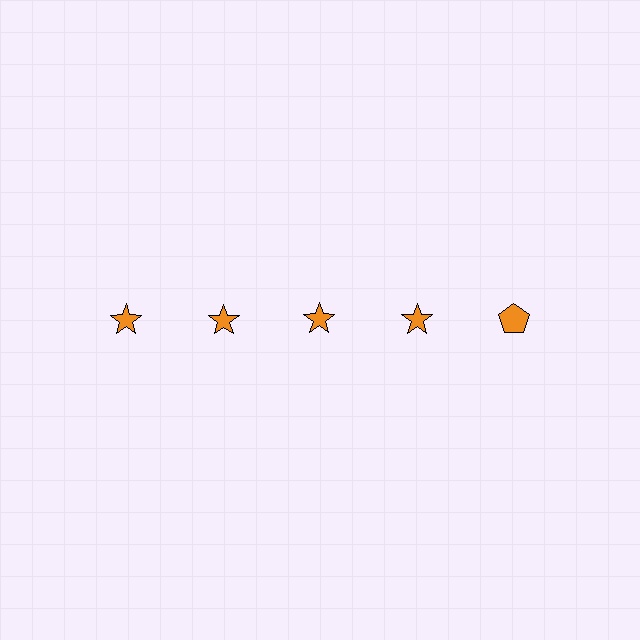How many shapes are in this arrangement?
There are 5 shapes arranged in a grid pattern.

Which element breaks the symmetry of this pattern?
The orange pentagon in the top row, rightmost column breaks the symmetry. All other shapes are orange stars.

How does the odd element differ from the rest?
It has a different shape: pentagon instead of star.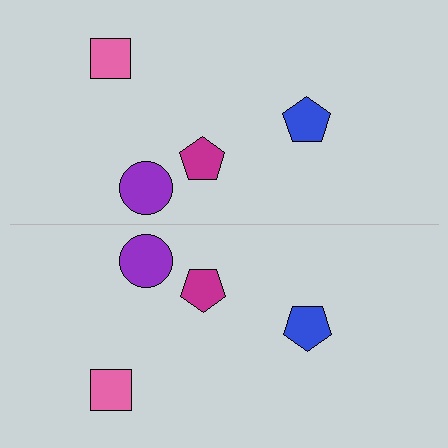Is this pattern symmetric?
Yes, this pattern has bilateral (reflection) symmetry.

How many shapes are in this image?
There are 8 shapes in this image.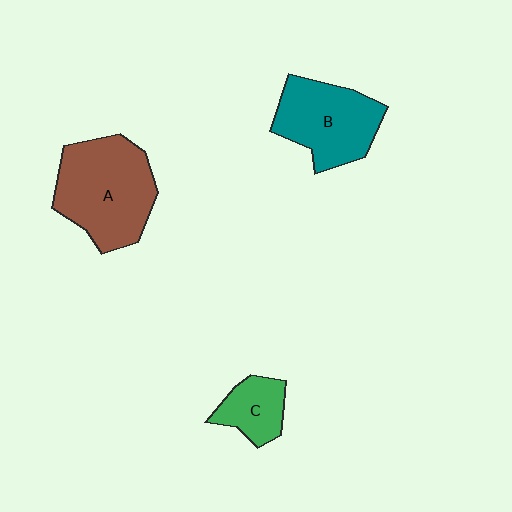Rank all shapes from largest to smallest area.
From largest to smallest: A (brown), B (teal), C (green).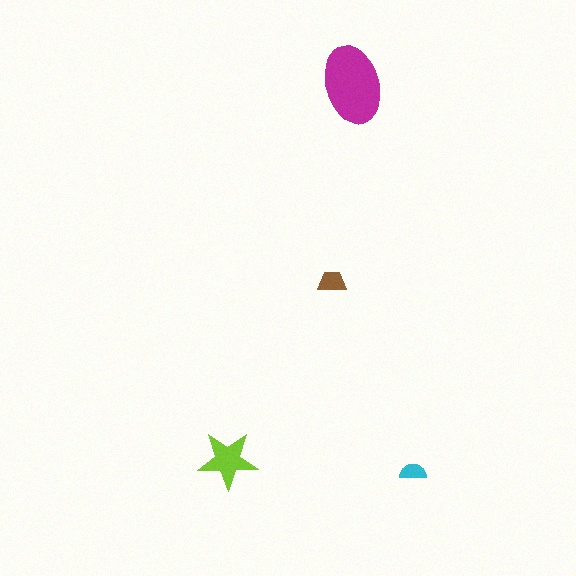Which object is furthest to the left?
The lime star is leftmost.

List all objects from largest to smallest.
The magenta ellipse, the lime star, the brown trapezoid, the cyan semicircle.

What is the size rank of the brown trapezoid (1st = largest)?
3rd.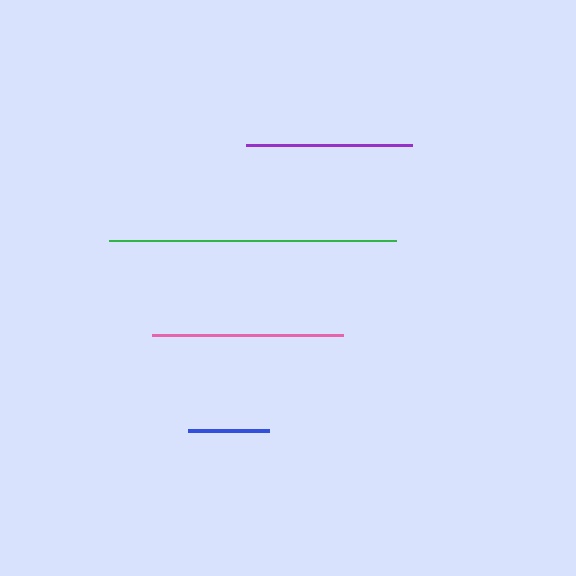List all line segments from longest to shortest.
From longest to shortest: green, pink, purple, blue.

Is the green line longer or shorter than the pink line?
The green line is longer than the pink line.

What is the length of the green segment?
The green segment is approximately 287 pixels long.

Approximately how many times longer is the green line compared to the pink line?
The green line is approximately 1.5 times the length of the pink line.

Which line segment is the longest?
The green line is the longest at approximately 287 pixels.